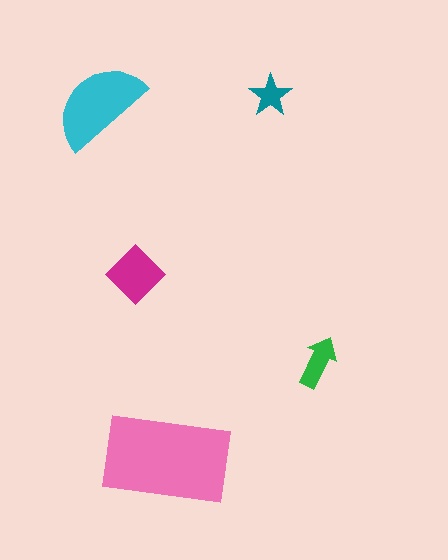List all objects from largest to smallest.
The pink rectangle, the cyan semicircle, the magenta diamond, the green arrow, the teal star.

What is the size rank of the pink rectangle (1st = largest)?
1st.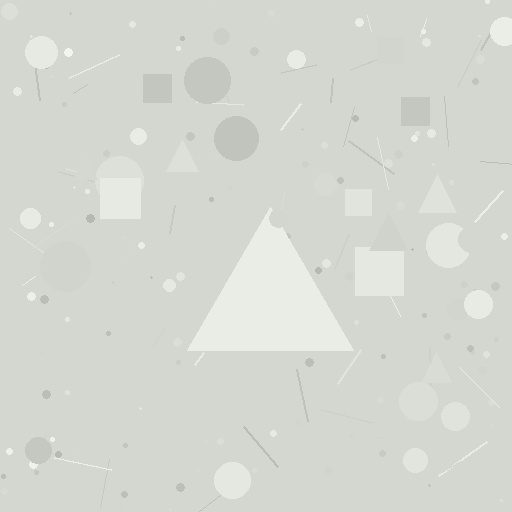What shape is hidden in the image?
A triangle is hidden in the image.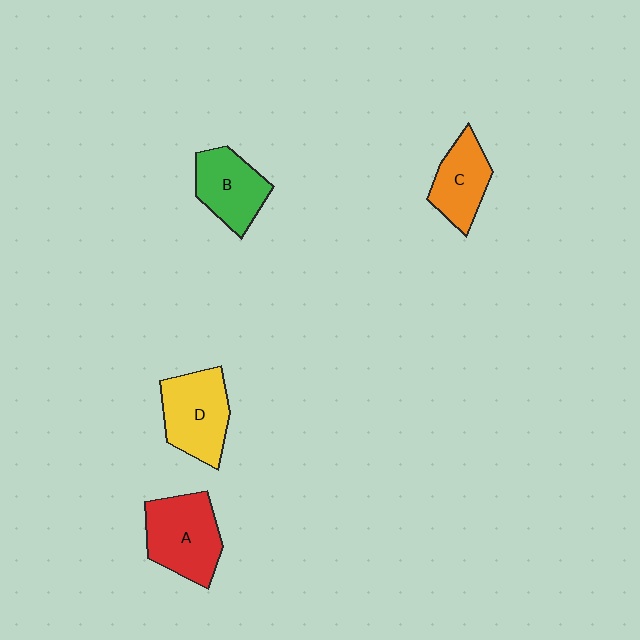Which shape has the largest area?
Shape A (red).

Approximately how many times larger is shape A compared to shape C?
Approximately 1.4 times.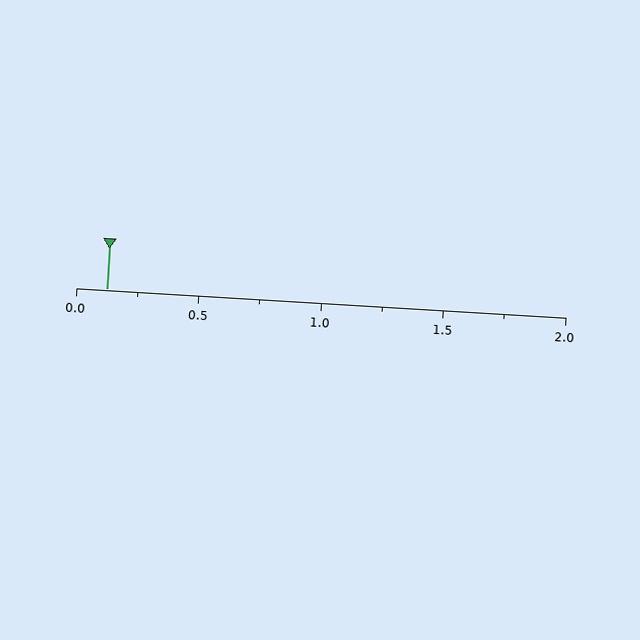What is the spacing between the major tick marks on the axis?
The major ticks are spaced 0.5 apart.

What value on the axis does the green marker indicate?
The marker indicates approximately 0.12.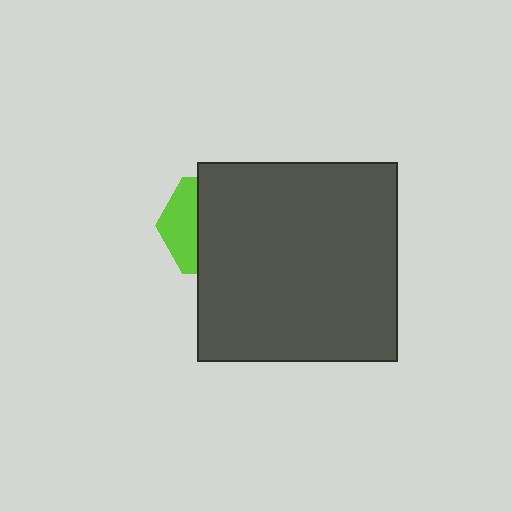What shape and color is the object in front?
The object in front is a dark gray rectangle.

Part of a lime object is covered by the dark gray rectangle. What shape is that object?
It is a hexagon.